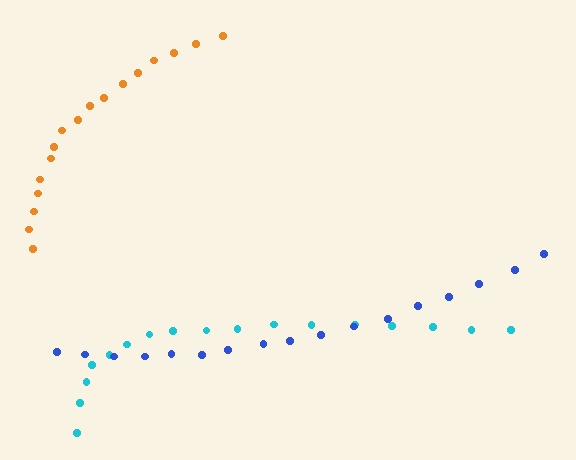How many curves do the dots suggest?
There are 3 distinct paths.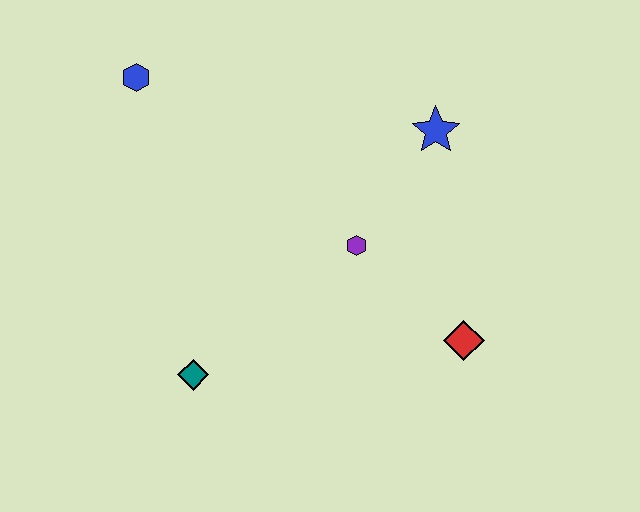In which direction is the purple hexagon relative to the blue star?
The purple hexagon is below the blue star.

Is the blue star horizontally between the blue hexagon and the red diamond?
Yes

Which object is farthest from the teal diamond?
The blue star is farthest from the teal diamond.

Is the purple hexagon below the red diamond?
No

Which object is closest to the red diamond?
The purple hexagon is closest to the red diamond.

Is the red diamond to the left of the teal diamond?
No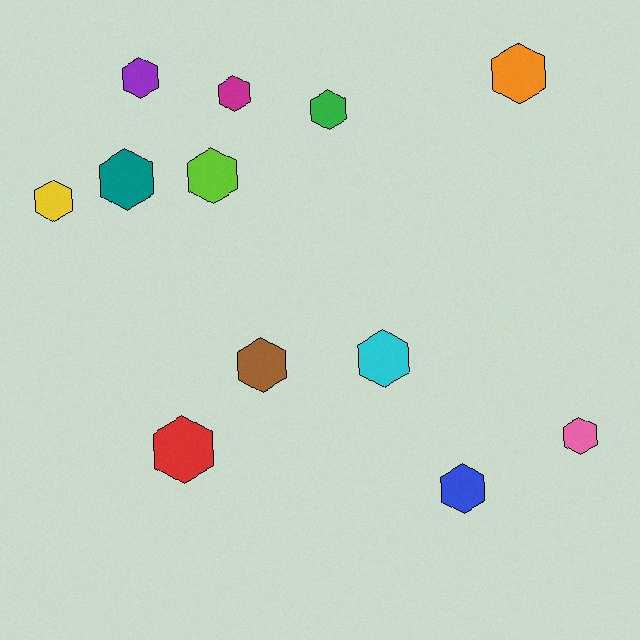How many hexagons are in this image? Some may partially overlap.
There are 12 hexagons.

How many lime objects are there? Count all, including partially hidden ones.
There is 1 lime object.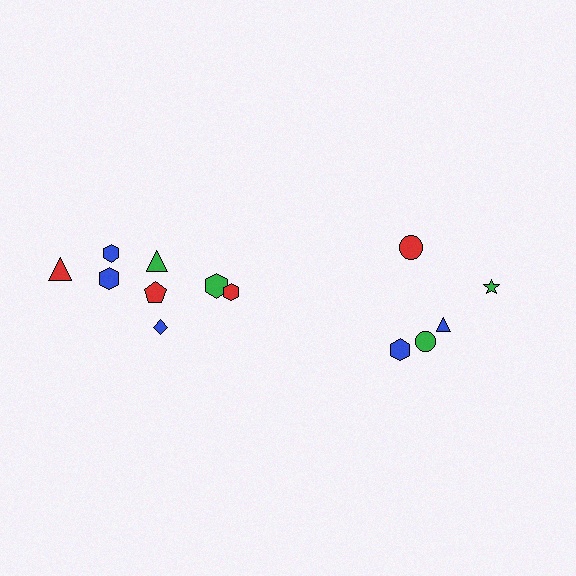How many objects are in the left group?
There are 8 objects.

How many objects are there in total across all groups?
There are 13 objects.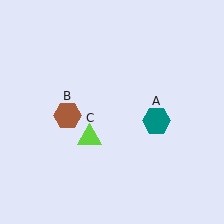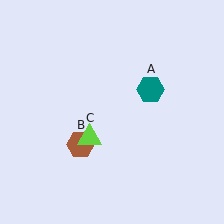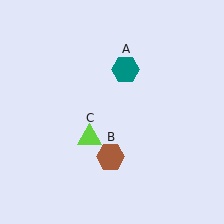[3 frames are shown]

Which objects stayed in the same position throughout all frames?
Lime triangle (object C) remained stationary.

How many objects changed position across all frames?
2 objects changed position: teal hexagon (object A), brown hexagon (object B).